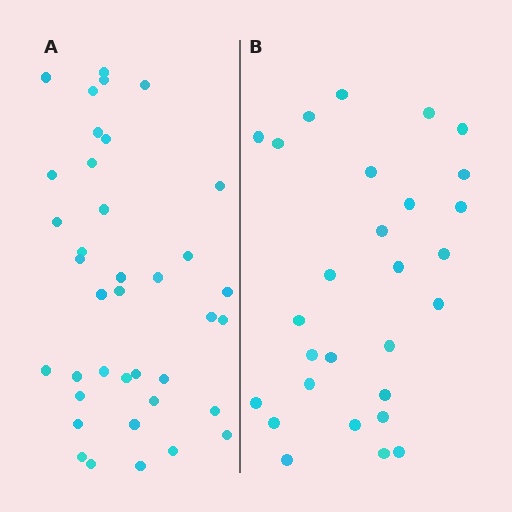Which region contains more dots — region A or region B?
Region A (the left region) has more dots.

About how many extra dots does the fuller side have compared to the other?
Region A has roughly 10 or so more dots than region B.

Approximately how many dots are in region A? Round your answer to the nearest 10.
About 40 dots. (The exact count is 38, which rounds to 40.)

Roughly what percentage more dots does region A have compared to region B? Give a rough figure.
About 35% more.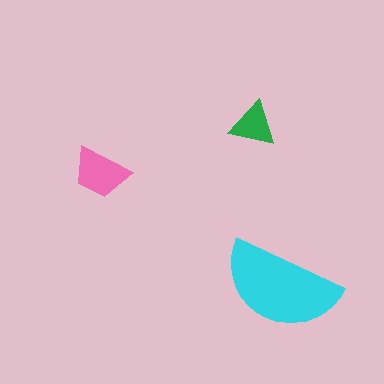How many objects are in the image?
There are 3 objects in the image.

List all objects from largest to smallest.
The cyan semicircle, the pink trapezoid, the green triangle.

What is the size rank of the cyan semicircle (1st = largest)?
1st.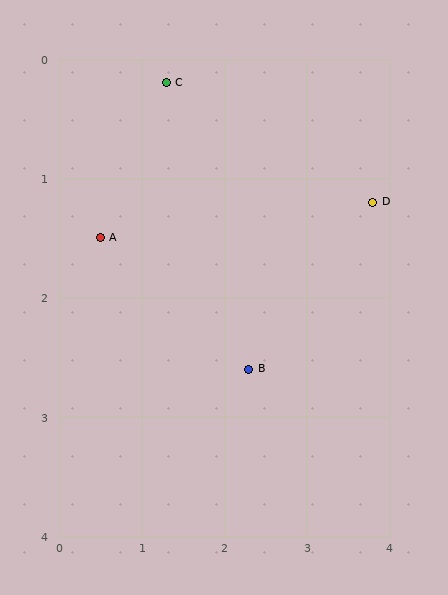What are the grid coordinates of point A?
Point A is at approximately (0.5, 1.5).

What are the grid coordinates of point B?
Point B is at approximately (2.3, 2.6).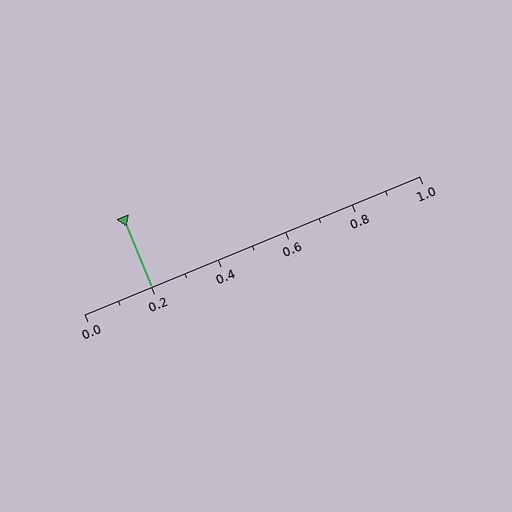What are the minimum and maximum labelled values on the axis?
The axis runs from 0.0 to 1.0.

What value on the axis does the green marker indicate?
The marker indicates approximately 0.2.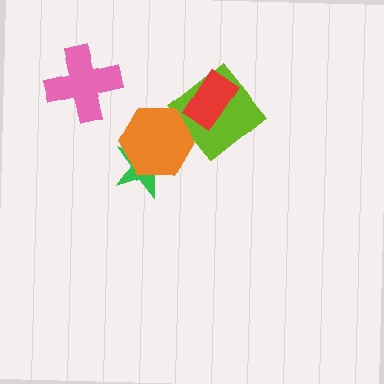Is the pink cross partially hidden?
No, no other shape covers it.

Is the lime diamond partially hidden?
Yes, it is partially covered by another shape.